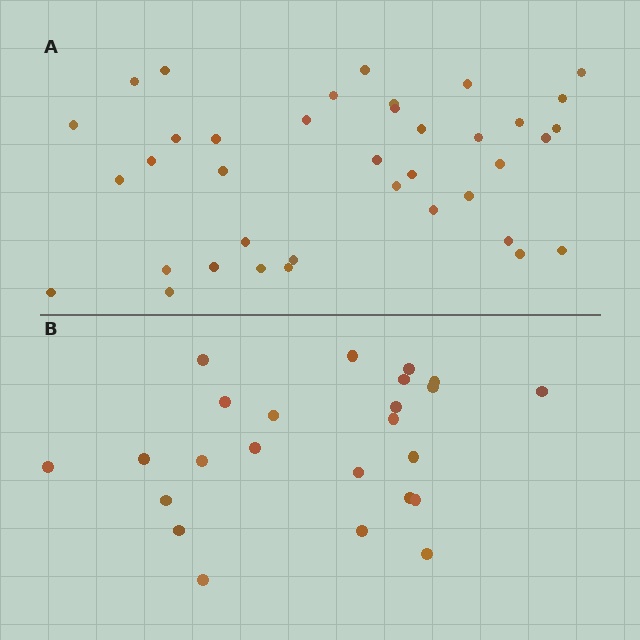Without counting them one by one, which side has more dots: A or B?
Region A (the top region) has more dots.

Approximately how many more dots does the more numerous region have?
Region A has approximately 15 more dots than region B.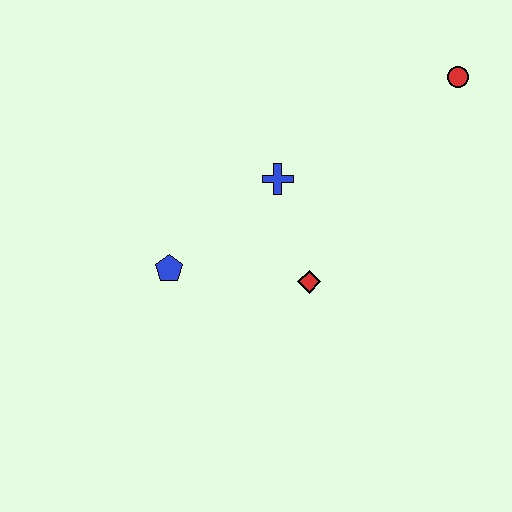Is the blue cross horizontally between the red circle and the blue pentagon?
Yes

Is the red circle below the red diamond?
No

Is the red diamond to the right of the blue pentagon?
Yes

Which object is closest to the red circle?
The blue cross is closest to the red circle.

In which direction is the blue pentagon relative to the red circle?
The blue pentagon is to the left of the red circle.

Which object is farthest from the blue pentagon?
The red circle is farthest from the blue pentagon.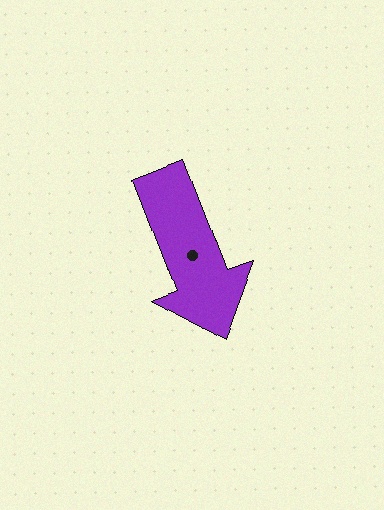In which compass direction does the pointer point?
South.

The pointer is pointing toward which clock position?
Roughly 5 o'clock.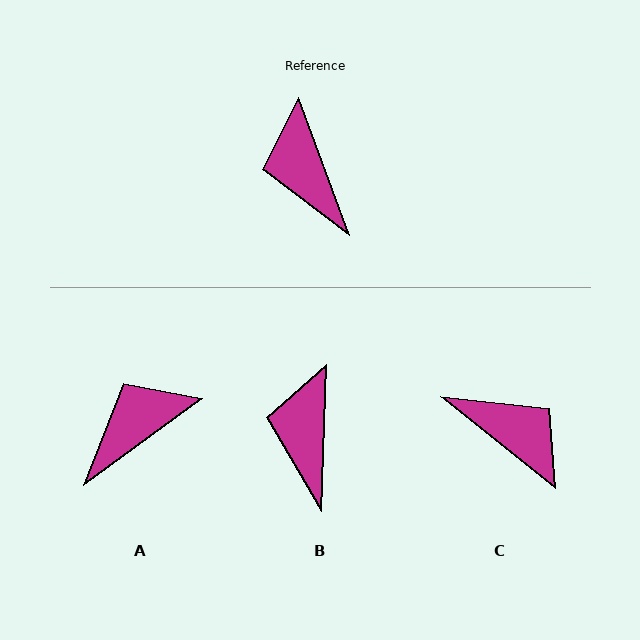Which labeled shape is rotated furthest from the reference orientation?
C, about 149 degrees away.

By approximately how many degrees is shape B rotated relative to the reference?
Approximately 23 degrees clockwise.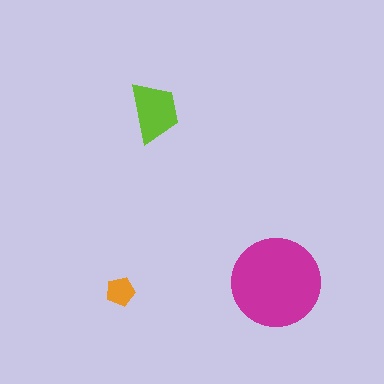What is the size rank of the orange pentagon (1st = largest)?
3rd.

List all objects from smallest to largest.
The orange pentagon, the lime trapezoid, the magenta circle.